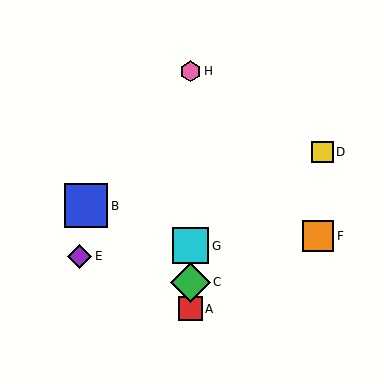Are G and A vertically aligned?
Yes, both are at x≈190.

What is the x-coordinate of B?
Object B is at x≈86.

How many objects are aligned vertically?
4 objects (A, C, G, H) are aligned vertically.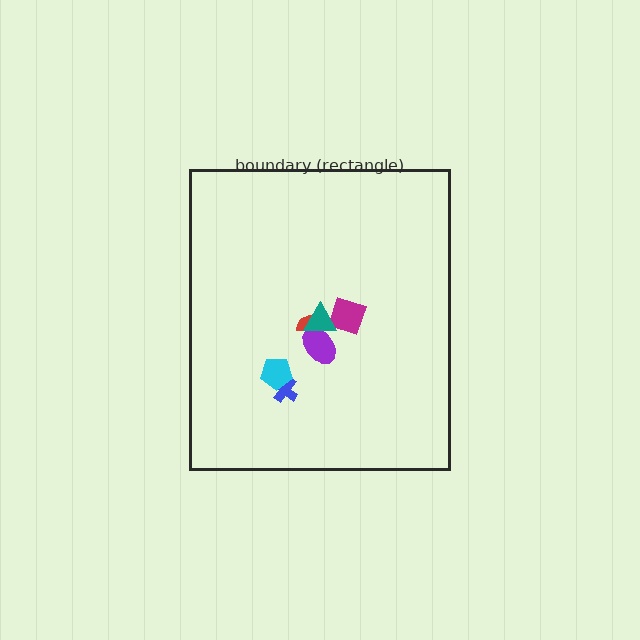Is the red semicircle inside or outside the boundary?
Inside.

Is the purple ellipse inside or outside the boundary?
Inside.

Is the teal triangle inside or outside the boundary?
Inside.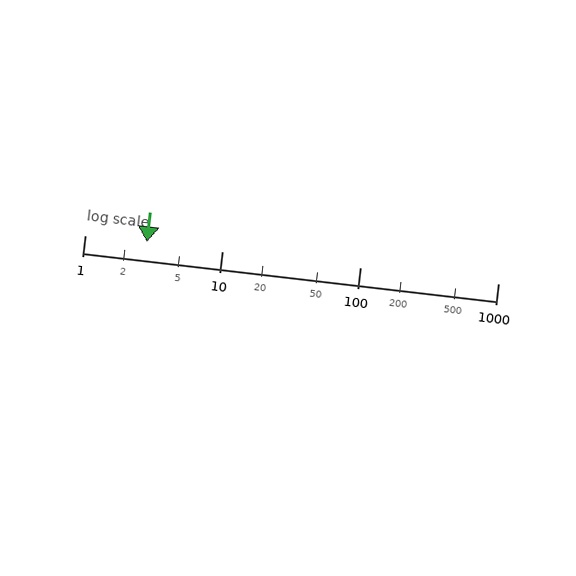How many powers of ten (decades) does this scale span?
The scale spans 3 decades, from 1 to 1000.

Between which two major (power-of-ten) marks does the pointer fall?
The pointer is between 1 and 10.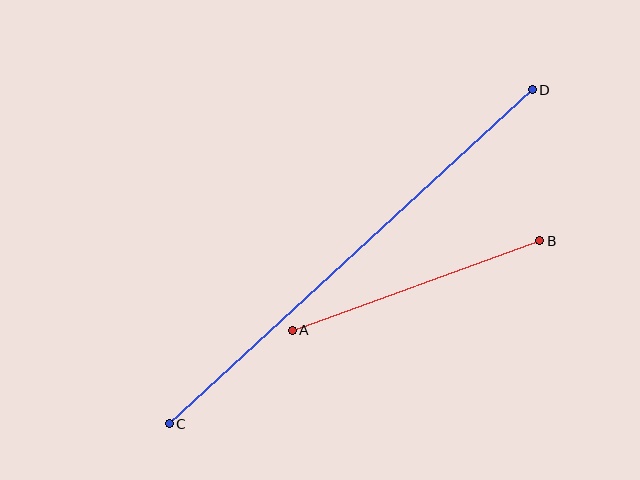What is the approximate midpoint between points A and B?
The midpoint is at approximately (416, 286) pixels.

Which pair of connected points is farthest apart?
Points C and D are farthest apart.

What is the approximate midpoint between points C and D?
The midpoint is at approximately (351, 257) pixels.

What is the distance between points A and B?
The distance is approximately 264 pixels.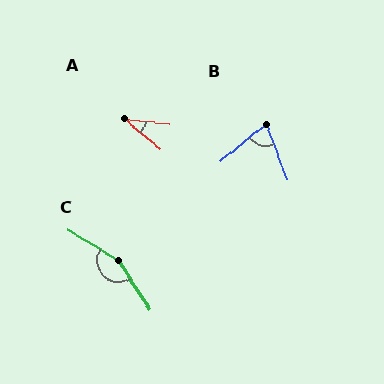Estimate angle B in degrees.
Approximately 71 degrees.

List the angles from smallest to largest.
A (34°), B (71°), C (153°).